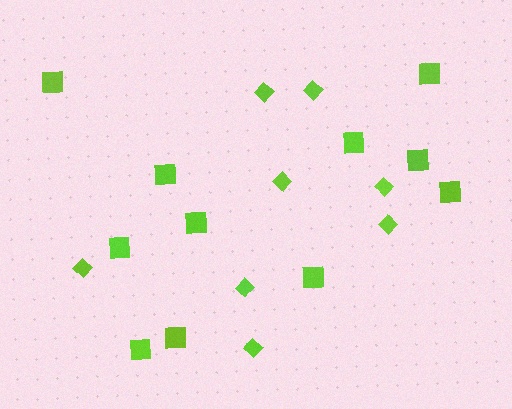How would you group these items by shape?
There are 2 groups: one group of diamonds (8) and one group of squares (11).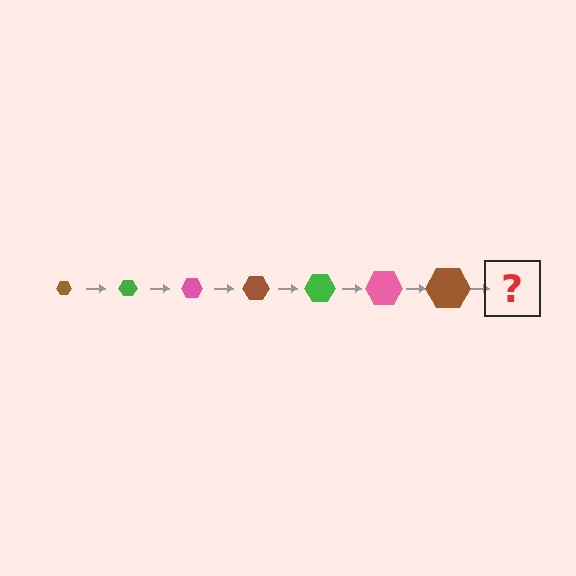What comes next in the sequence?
The next element should be a green hexagon, larger than the previous one.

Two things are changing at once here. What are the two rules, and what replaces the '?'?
The two rules are that the hexagon grows larger each step and the color cycles through brown, green, and pink. The '?' should be a green hexagon, larger than the previous one.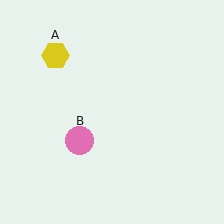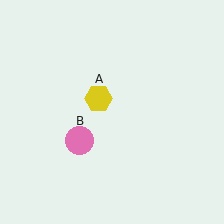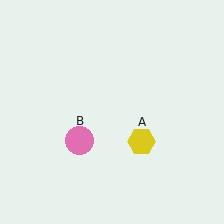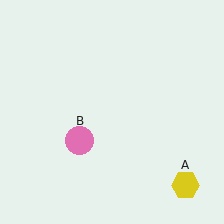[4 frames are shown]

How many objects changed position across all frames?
1 object changed position: yellow hexagon (object A).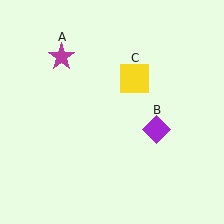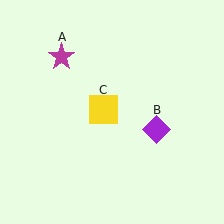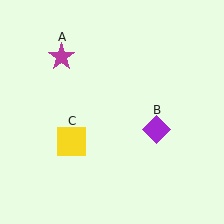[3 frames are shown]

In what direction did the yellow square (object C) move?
The yellow square (object C) moved down and to the left.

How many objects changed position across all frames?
1 object changed position: yellow square (object C).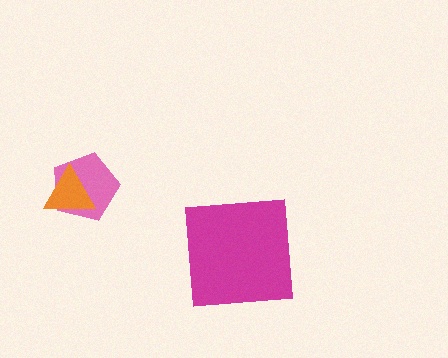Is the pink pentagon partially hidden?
Yes, it is partially covered by another shape.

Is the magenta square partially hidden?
No, no other shape covers it.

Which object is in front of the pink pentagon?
The orange triangle is in front of the pink pentagon.